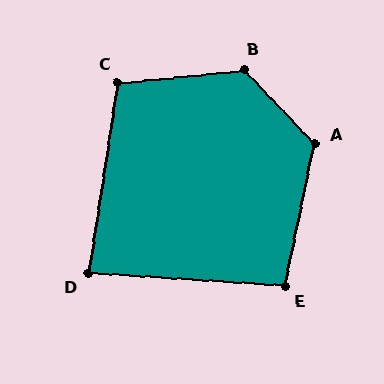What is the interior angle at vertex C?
Approximately 104 degrees (obtuse).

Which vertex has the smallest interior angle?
D, at approximately 85 degrees.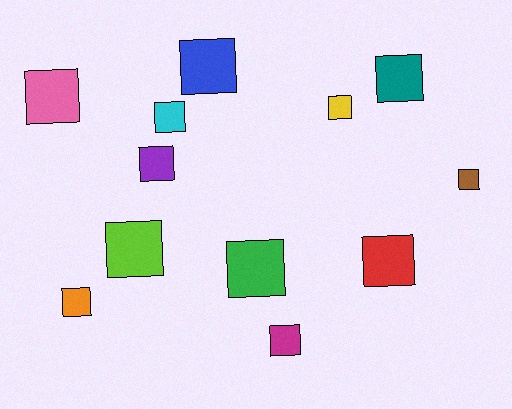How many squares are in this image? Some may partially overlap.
There are 12 squares.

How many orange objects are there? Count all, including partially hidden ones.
There is 1 orange object.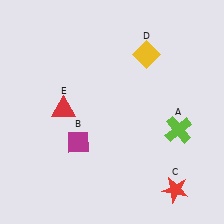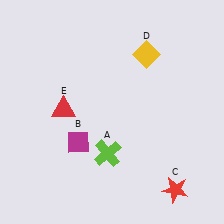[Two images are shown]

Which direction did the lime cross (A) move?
The lime cross (A) moved left.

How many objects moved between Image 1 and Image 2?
1 object moved between the two images.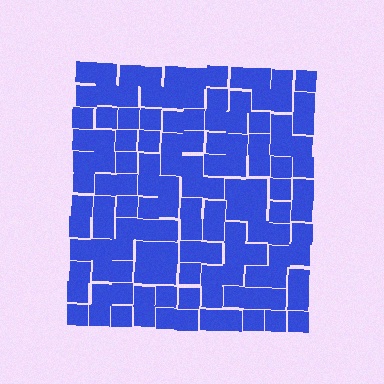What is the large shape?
The large shape is a square.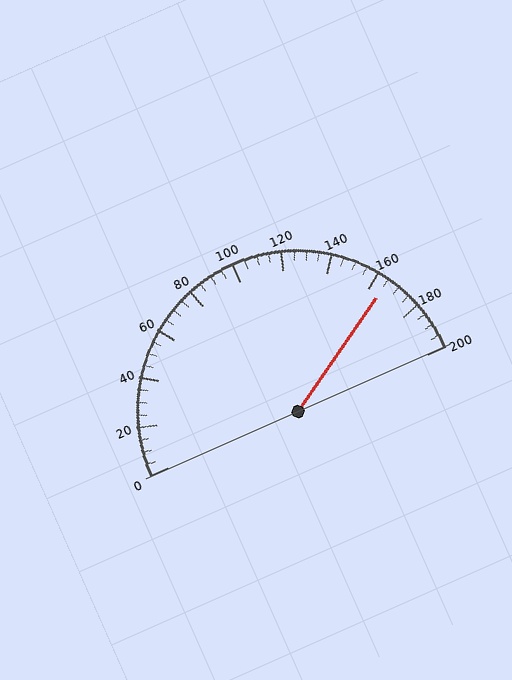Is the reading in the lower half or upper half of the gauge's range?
The reading is in the upper half of the range (0 to 200).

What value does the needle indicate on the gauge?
The needle indicates approximately 165.